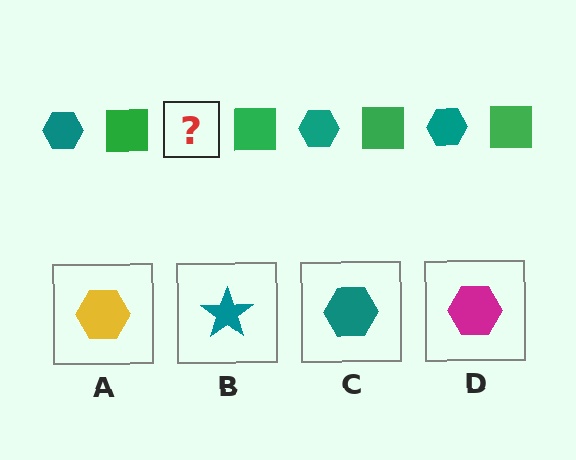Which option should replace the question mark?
Option C.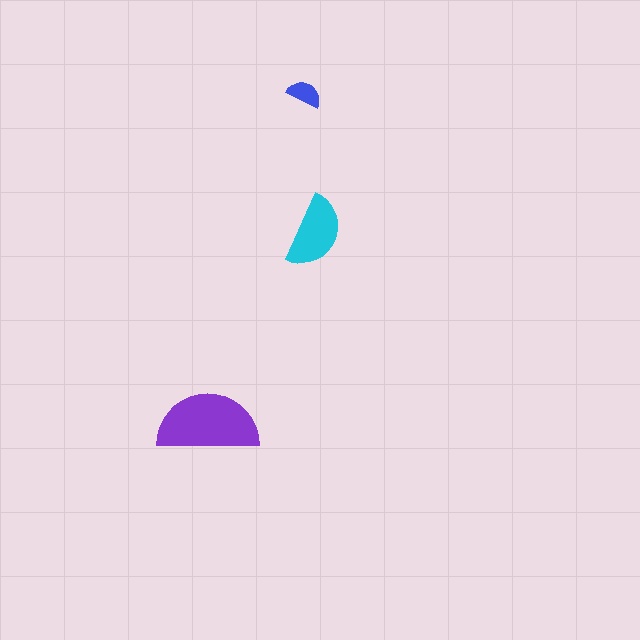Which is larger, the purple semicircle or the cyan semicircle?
The purple one.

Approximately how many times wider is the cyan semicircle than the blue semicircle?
About 2 times wider.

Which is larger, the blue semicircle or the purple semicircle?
The purple one.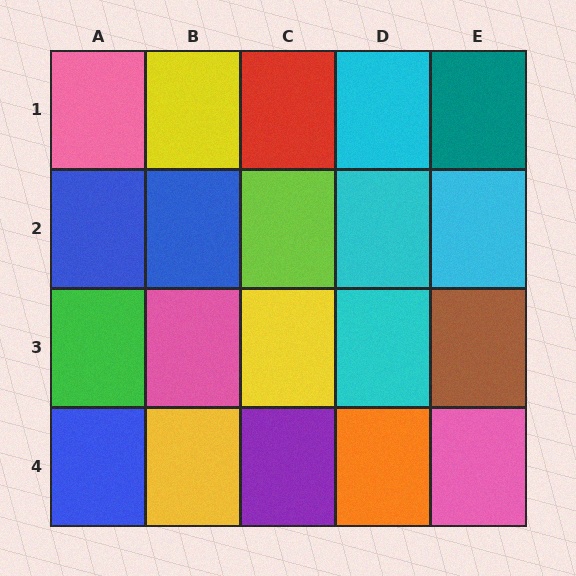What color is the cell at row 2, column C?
Lime.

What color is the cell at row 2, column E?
Cyan.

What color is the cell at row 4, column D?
Orange.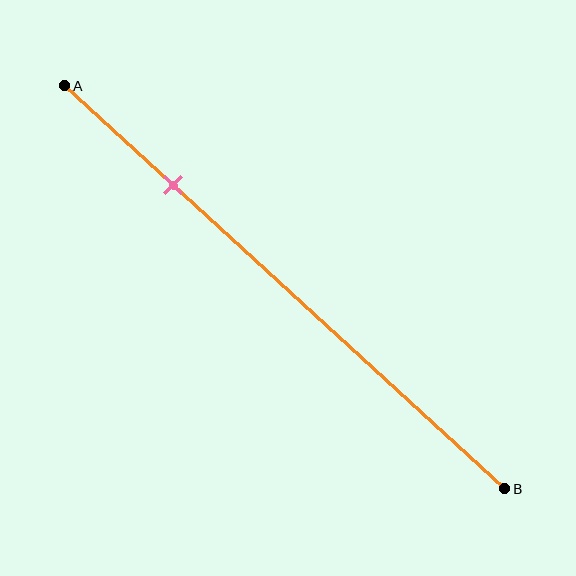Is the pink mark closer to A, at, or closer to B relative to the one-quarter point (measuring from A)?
The pink mark is approximately at the one-quarter point of segment AB.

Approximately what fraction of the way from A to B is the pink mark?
The pink mark is approximately 25% of the way from A to B.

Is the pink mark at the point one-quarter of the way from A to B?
Yes, the mark is approximately at the one-quarter point.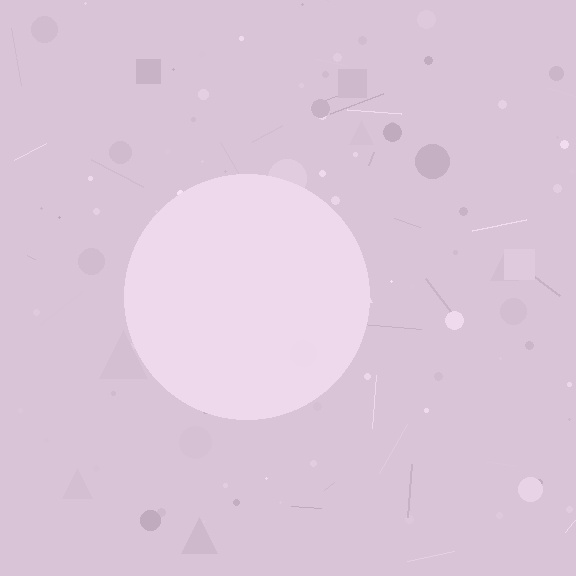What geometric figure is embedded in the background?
A circle is embedded in the background.